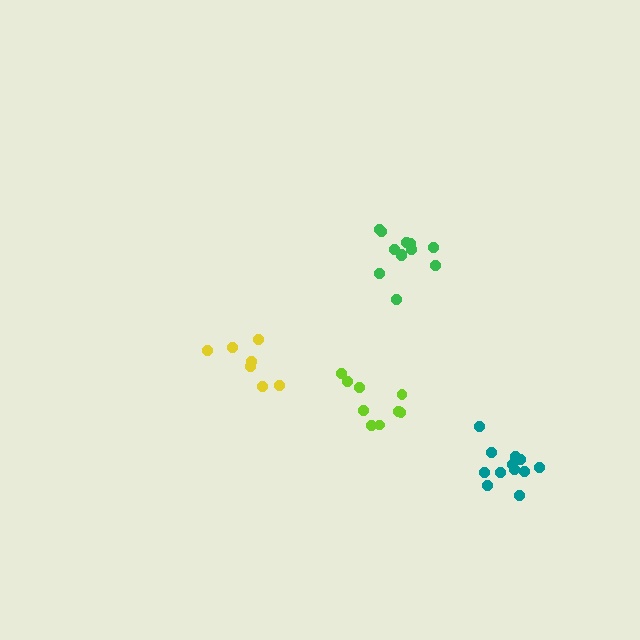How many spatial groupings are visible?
There are 4 spatial groupings.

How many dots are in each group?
Group 1: 7 dots, Group 2: 12 dots, Group 3: 9 dots, Group 4: 12 dots (40 total).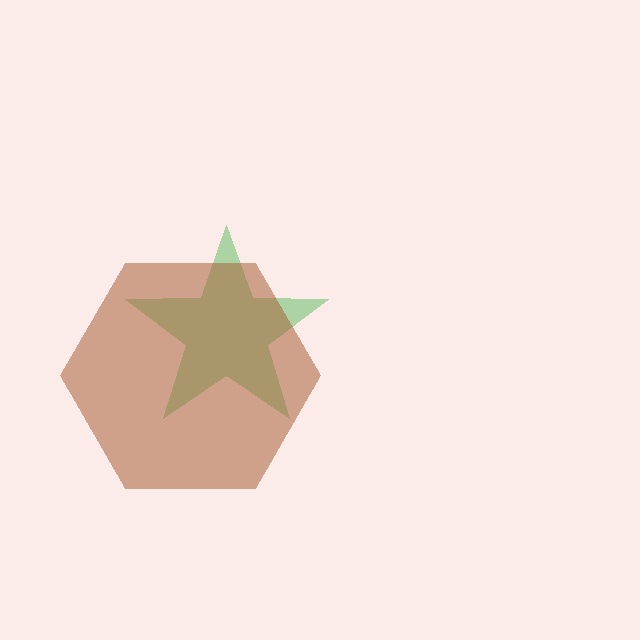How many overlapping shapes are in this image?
There are 2 overlapping shapes in the image.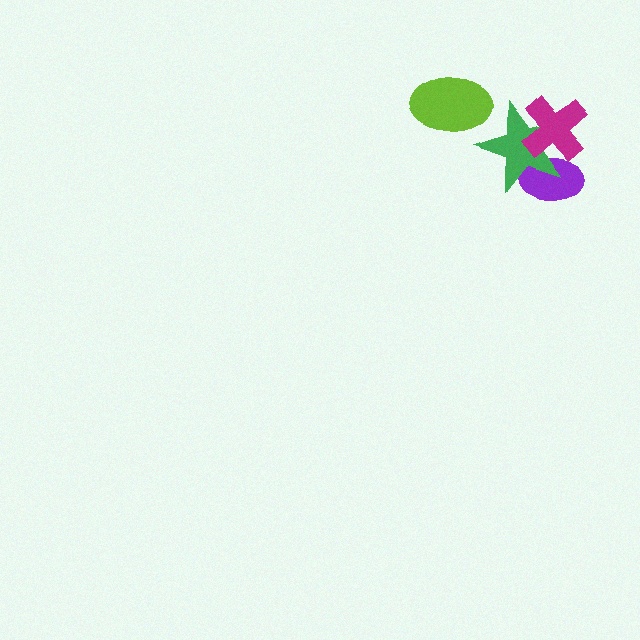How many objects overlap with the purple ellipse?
2 objects overlap with the purple ellipse.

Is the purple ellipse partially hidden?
Yes, it is partially covered by another shape.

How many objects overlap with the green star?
2 objects overlap with the green star.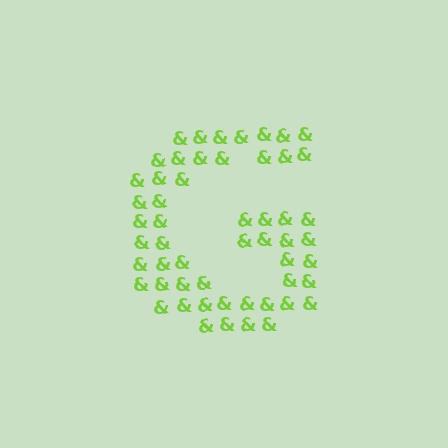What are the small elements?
The small elements are ampersands.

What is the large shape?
The large shape is the letter G.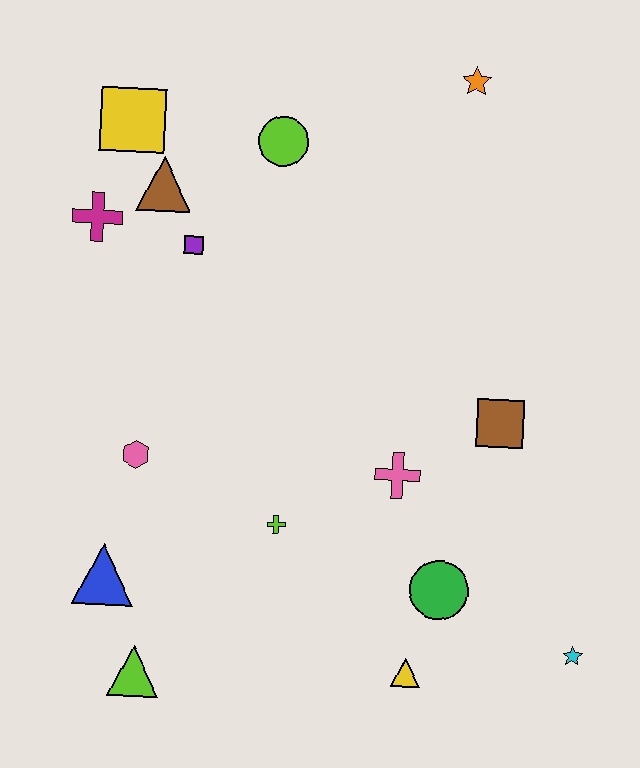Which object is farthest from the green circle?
The yellow square is farthest from the green circle.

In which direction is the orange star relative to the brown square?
The orange star is above the brown square.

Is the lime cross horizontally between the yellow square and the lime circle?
No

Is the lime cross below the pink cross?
Yes